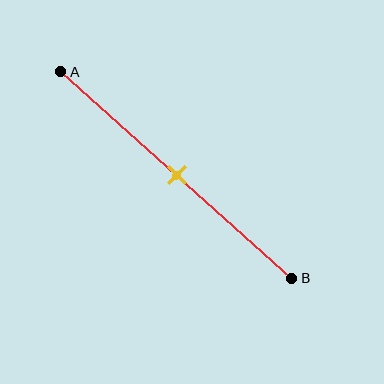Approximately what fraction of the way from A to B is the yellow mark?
The yellow mark is approximately 50% of the way from A to B.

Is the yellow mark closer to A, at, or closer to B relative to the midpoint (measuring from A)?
The yellow mark is approximately at the midpoint of segment AB.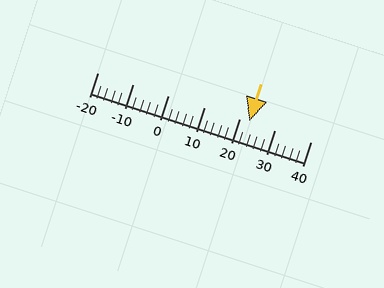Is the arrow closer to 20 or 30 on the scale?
The arrow is closer to 20.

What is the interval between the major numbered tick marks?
The major tick marks are spaced 10 units apart.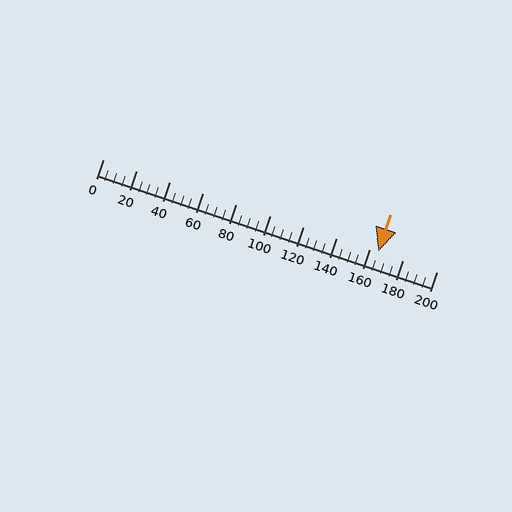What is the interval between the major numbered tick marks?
The major tick marks are spaced 20 units apart.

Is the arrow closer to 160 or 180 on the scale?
The arrow is closer to 160.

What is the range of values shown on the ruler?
The ruler shows values from 0 to 200.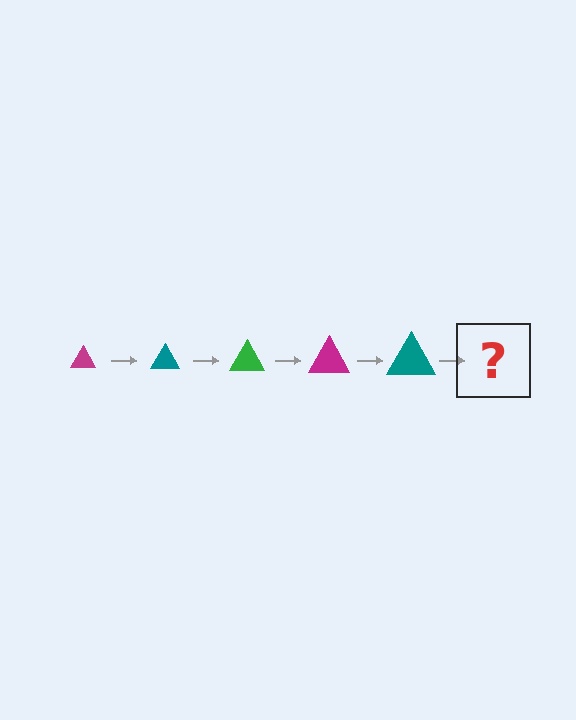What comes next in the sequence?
The next element should be a green triangle, larger than the previous one.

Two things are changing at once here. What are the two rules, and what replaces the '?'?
The two rules are that the triangle grows larger each step and the color cycles through magenta, teal, and green. The '?' should be a green triangle, larger than the previous one.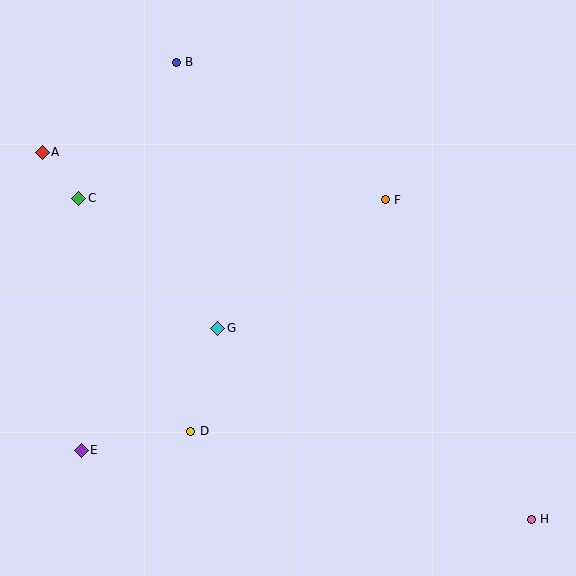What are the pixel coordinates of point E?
Point E is at (81, 450).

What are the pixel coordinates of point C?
Point C is at (79, 198).